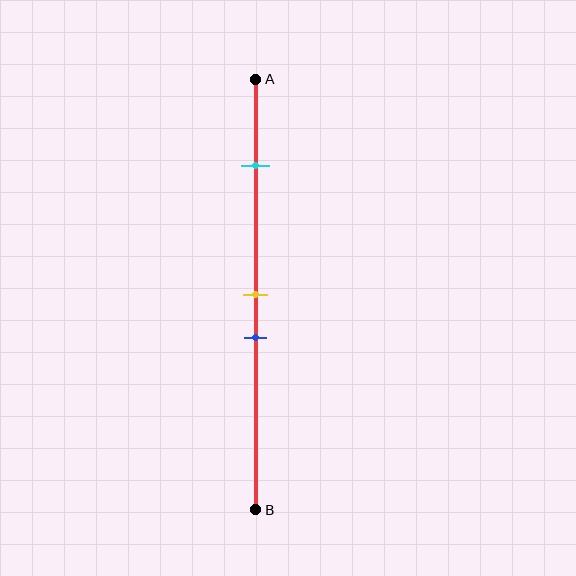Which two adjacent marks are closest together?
The yellow and blue marks are the closest adjacent pair.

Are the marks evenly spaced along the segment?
No, the marks are not evenly spaced.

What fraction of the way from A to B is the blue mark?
The blue mark is approximately 60% (0.6) of the way from A to B.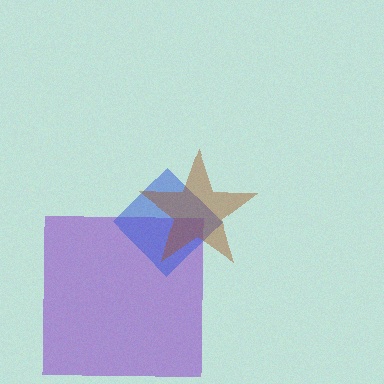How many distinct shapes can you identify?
There are 3 distinct shapes: a purple square, a blue diamond, a brown star.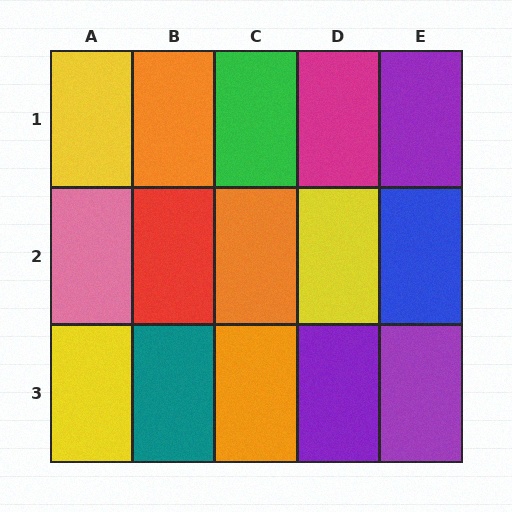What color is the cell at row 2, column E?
Blue.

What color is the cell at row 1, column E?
Purple.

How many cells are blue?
1 cell is blue.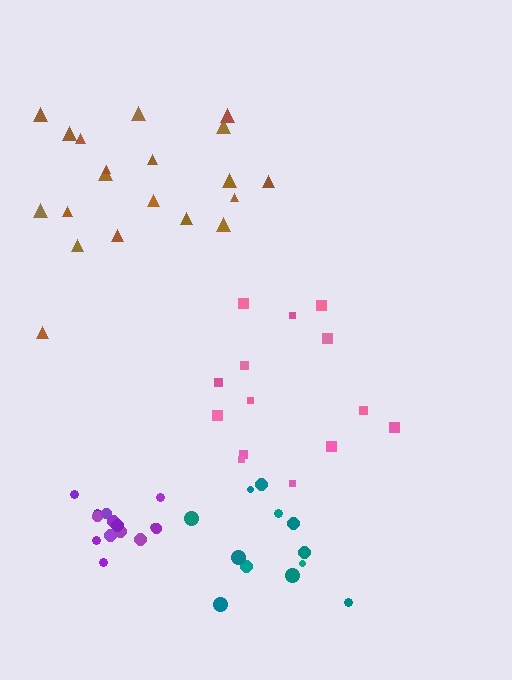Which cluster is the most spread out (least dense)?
Pink.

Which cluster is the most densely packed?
Purple.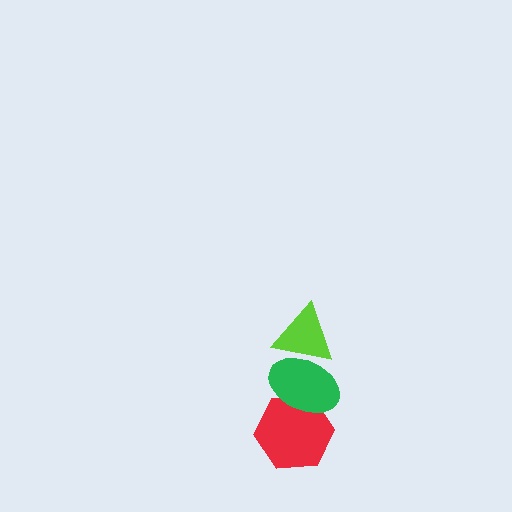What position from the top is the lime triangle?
The lime triangle is 1st from the top.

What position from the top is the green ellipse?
The green ellipse is 2nd from the top.